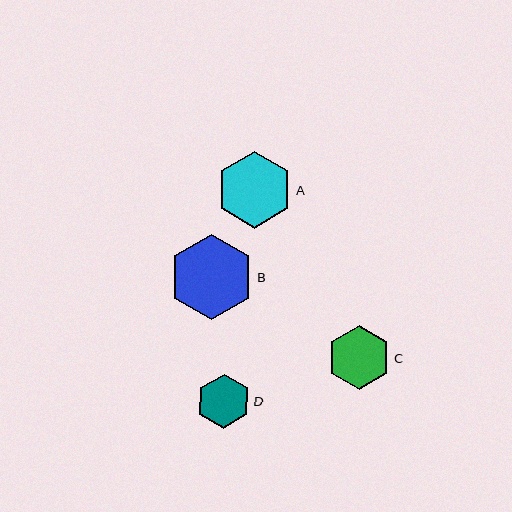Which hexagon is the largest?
Hexagon B is the largest with a size of approximately 86 pixels.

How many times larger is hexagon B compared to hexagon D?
Hexagon B is approximately 1.6 times the size of hexagon D.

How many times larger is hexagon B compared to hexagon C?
Hexagon B is approximately 1.4 times the size of hexagon C.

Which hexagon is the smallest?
Hexagon D is the smallest with a size of approximately 54 pixels.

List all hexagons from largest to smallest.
From largest to smallest: B, A, C, D.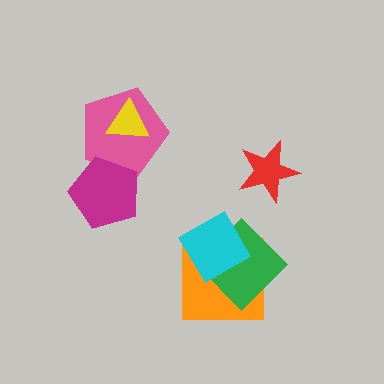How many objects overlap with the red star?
0 objects overlap with the red star.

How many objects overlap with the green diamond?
2 objects overlap with the green diamond.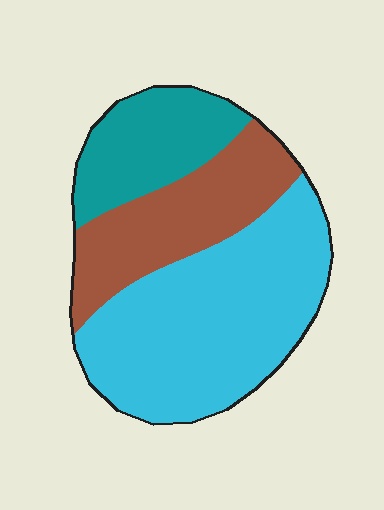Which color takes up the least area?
Teal, at roughly 20%.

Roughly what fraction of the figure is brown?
Brown covers 27% of the figure.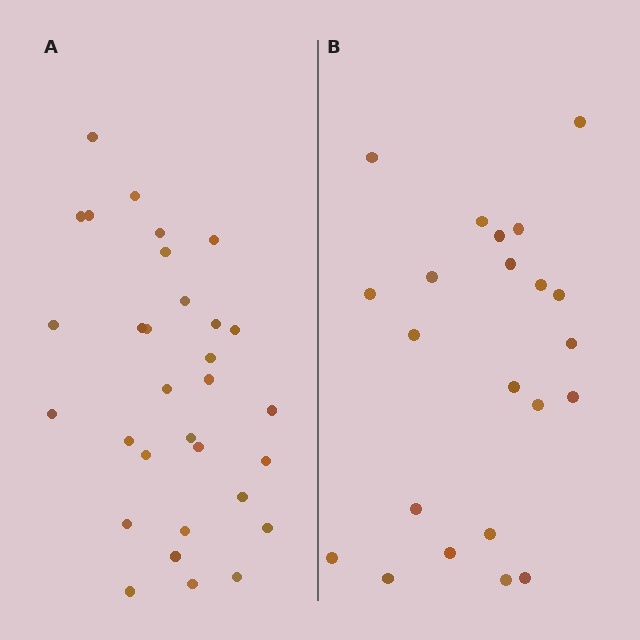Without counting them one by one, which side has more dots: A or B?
Region A (the left region) has more dots.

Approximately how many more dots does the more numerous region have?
Region A has roughly 8 or so more dots than region B.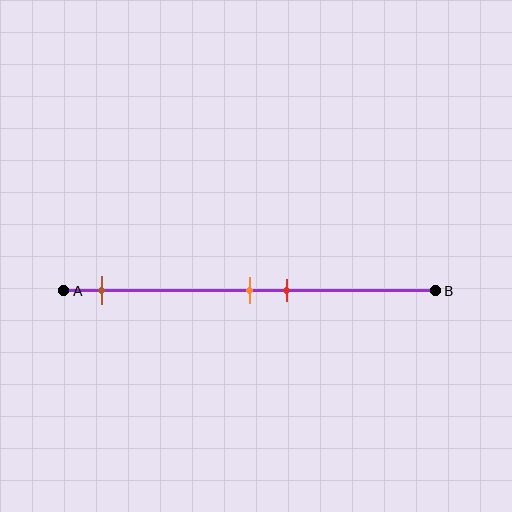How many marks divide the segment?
There are 3 marks dividing the segment.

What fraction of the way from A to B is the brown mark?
The brown mark is approximately 10% (0.1) of the way from A to B.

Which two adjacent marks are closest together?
The orange and red marks are the closest adjacent pair.